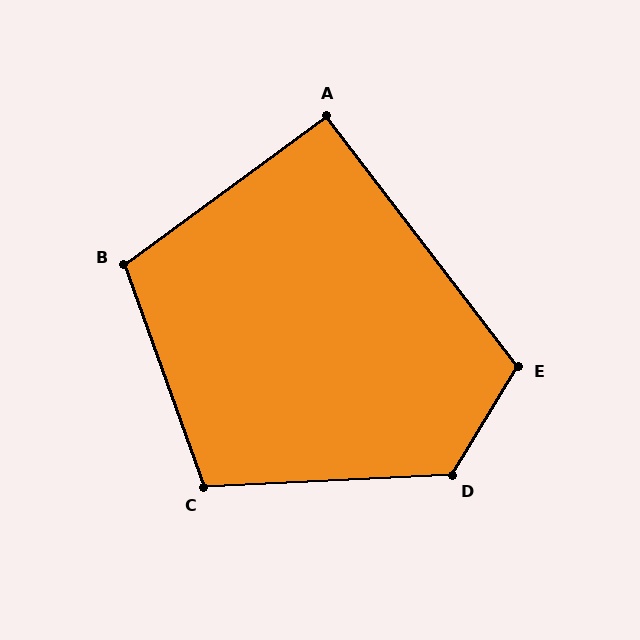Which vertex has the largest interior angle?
D, at approximately 124 degrees.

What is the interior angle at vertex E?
Approximately 111 degrees (obtuse).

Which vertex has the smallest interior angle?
A, at approximately 91 degrees.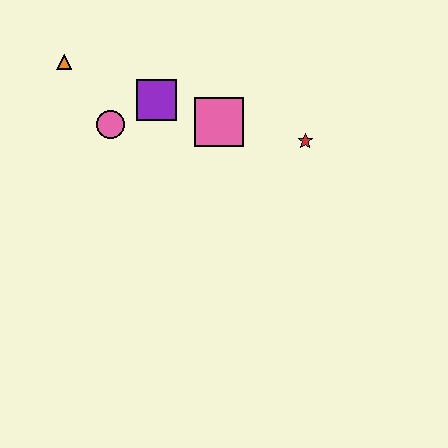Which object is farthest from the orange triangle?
The red star is farthest from the orange triangle.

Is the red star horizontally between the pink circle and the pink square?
No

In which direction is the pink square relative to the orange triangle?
The pink square is to the right of the orange triangle.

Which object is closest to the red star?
The pink square is closest to the red star.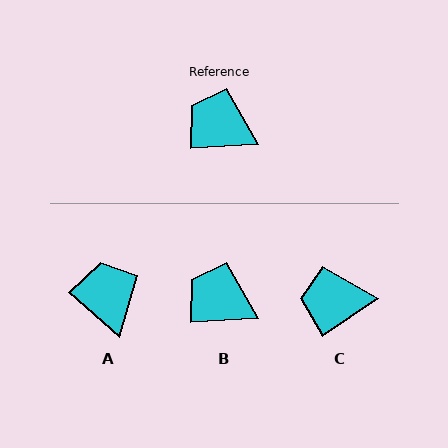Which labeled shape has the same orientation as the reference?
B.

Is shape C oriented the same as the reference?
No, it is off by about 30 degrees.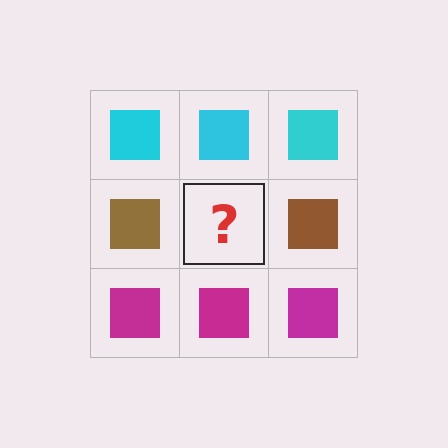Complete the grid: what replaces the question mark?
The question mark should be replaced with a brown square.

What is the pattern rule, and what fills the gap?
The rule is that each row has a consistent color. The gap should be filled with a brown square.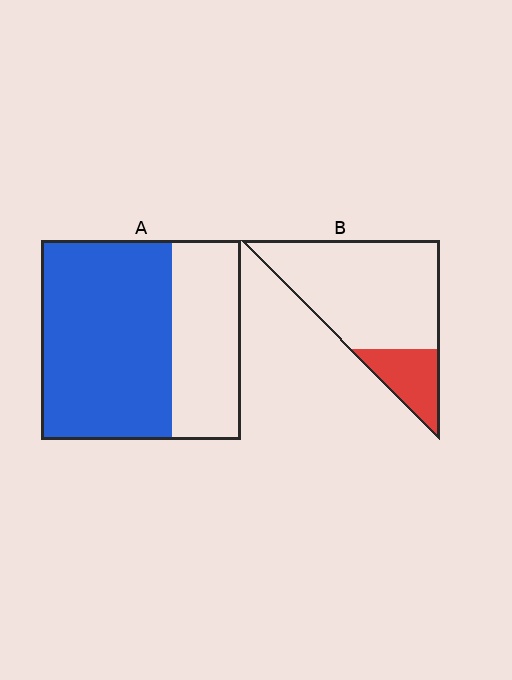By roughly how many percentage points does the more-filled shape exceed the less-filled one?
By roughly 45 percentage points (A over B).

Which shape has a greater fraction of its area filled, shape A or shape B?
Shape A.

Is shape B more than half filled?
No.